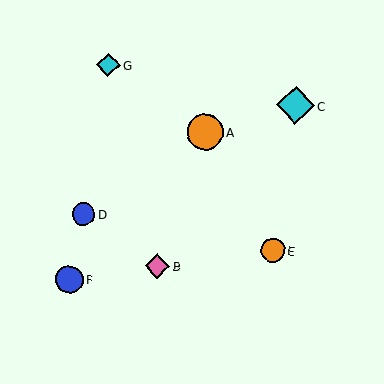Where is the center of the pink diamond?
The center of the pink diamond is at (157, 266).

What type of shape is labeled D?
Shape D is a blue circle.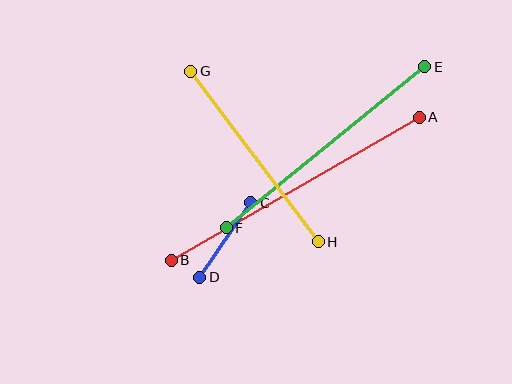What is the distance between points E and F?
The distance is approximately 256 pixels.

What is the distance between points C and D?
The distance is approximately 90 pixels.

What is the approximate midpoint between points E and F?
The midpoint is at approximately (326, 147) pixels.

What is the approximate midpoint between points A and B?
The midpoint is at approximately (295, 189) pixels.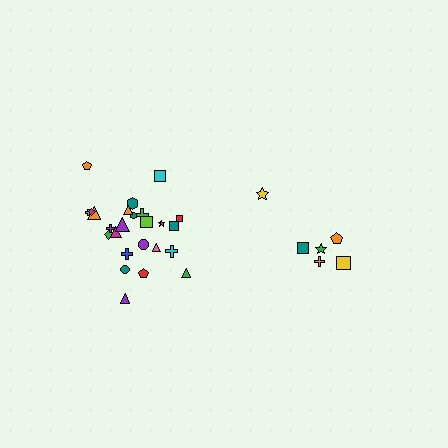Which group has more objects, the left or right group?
The left group.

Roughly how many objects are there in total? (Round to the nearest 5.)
Roughly 30 objects in total.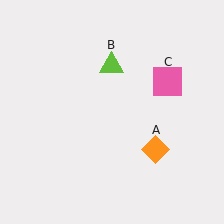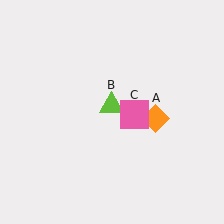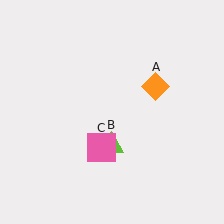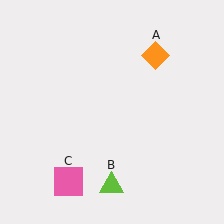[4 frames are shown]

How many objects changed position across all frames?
3 objects changed position: orange diamond (object A), lime triangle (object B), pink square (object C).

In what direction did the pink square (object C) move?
The pink square (object C) moved down and to the left.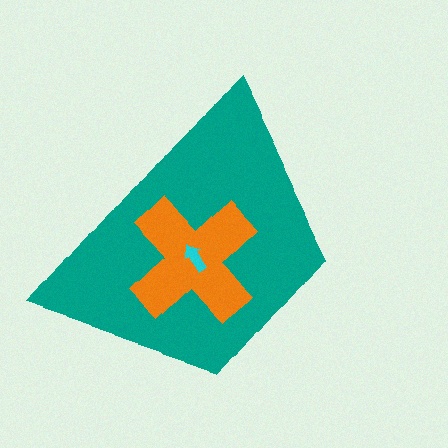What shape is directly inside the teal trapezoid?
The orange cross.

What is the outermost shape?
The teal trapezoid.